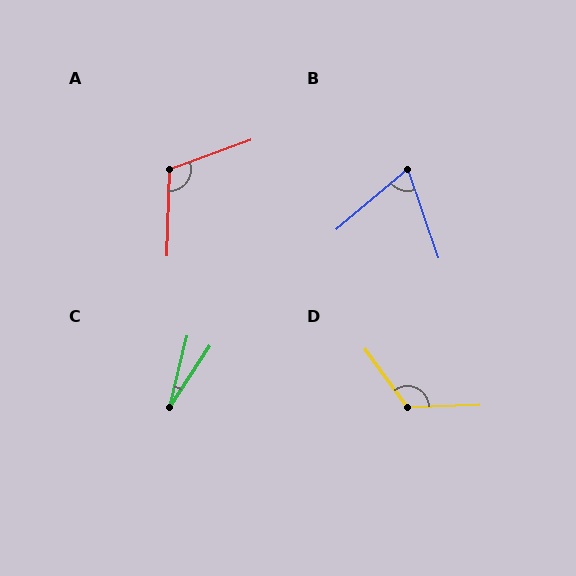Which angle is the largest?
D, at approximately 125 degrees.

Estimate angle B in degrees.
Approximately 69 degrees.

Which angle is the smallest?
C, at approximately 19 degrees.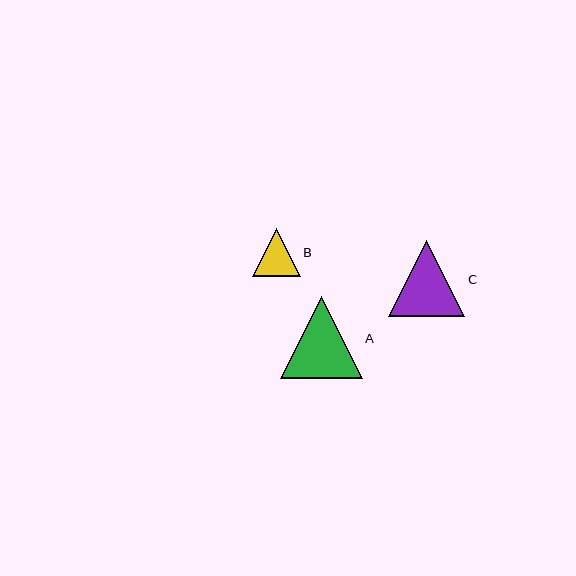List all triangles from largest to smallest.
From largest to smallest: A, C, B.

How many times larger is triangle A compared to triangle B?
Triangle A is approximately 1.7 times the size of triangle B.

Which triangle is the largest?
Triangle A is the largest with a size of approximately 82 pixels.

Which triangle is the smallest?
Triangle B is the smallest with a size of approximately 48 pixels.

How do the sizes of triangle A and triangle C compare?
Triangle A and triangle C are approximately the same size.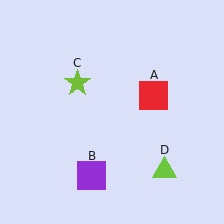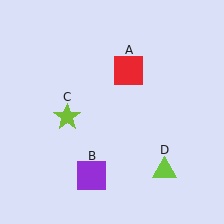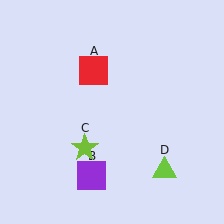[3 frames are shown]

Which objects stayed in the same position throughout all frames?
Purple square (object B) and lime triangle (object D) remained stationary.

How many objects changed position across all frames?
2 objects changed position: red square (object A), lime star (object C).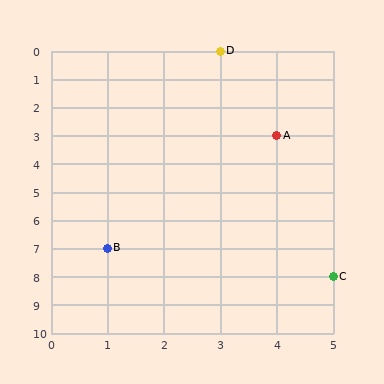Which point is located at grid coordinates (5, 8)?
Point C is at (5, 8).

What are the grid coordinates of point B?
Point B is at grid coordinates (1, 7).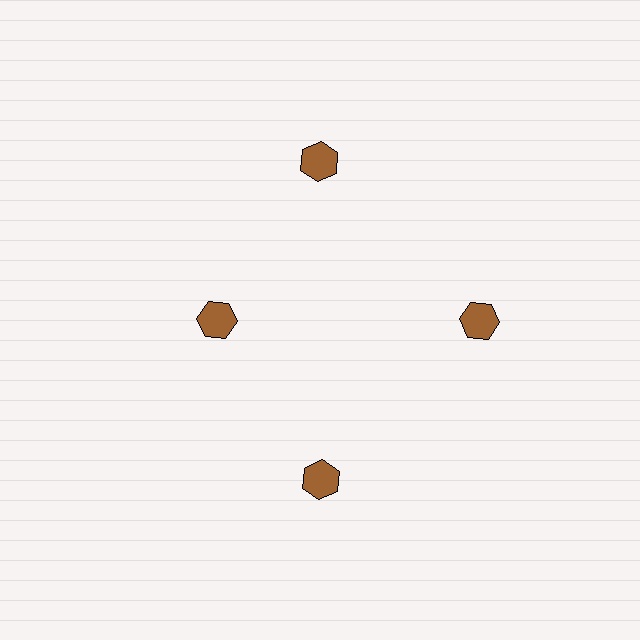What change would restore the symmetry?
The symmetry would be restored by moving it outward, back onto the ring so that all 4 hexagons sit at equal angles and equal distance from the center.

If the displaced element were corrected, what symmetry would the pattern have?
It would have 4-fold rotational symmetry — the pattern would map onto itself every 90 degrees.